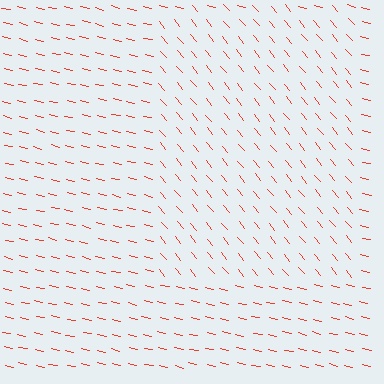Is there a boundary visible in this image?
Yes, there is a texture boundary formed by a change in line orientation.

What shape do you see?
I see a rectangle.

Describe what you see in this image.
The image is filled with small red line segments. A rectangle region in the image has lines oriented differently from the surrounding lines, creating a visible texture boundary.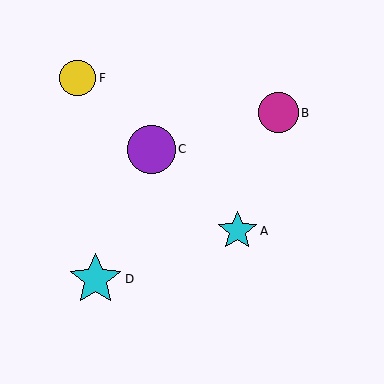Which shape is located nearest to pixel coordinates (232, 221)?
The cyan star (labeled A) at (237, 231) is nearest to that location.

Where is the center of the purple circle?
The center of the purple circle is at (151, 149).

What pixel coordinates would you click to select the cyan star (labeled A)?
Click at (237, 231) to select the cyan star A.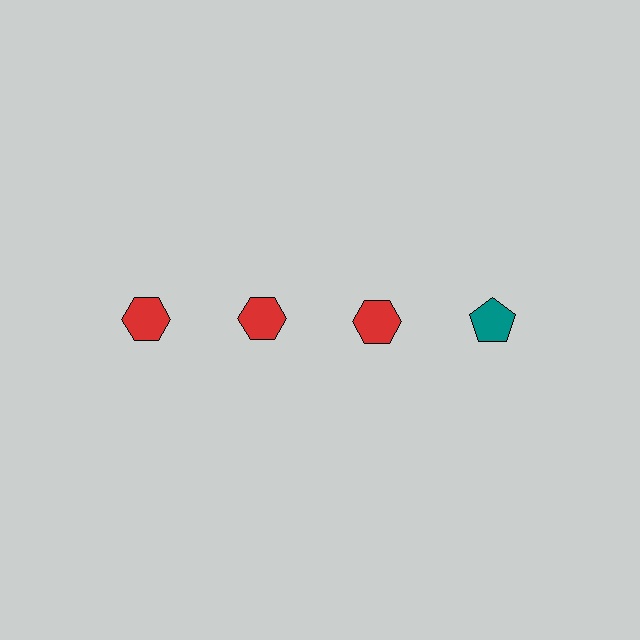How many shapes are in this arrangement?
There are 4 shapes arranged in a grid pattern.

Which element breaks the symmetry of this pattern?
The teal pentagon in the top row, second from right column breaks the symmetry. All other shapes are red hexagons.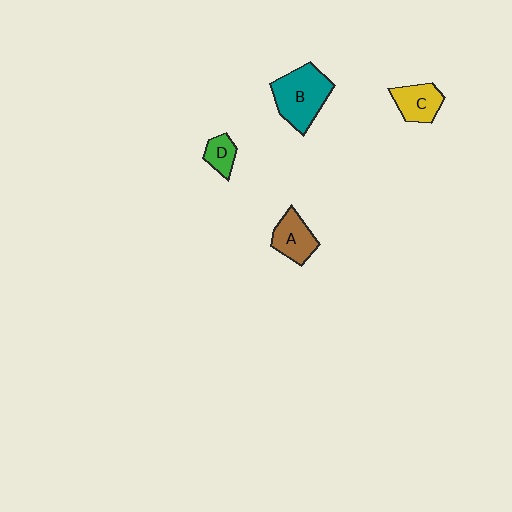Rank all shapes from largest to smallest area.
From largest to smallest: B (teal), A (brown), C (yellow), D (green).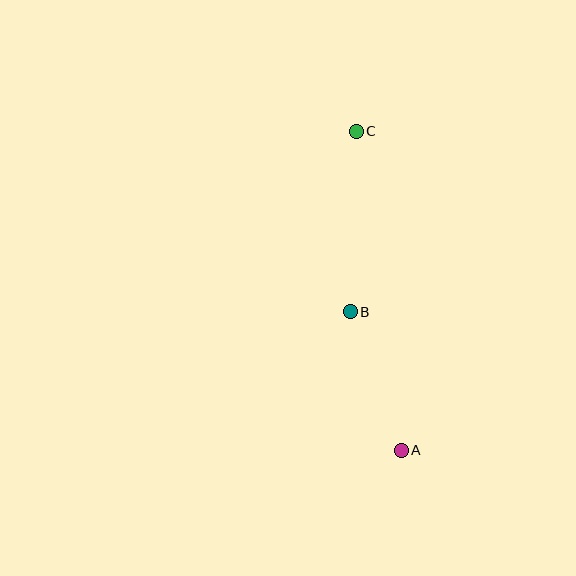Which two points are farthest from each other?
Points A and C are farthest from each other.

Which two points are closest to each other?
Points A and B are closest to each other.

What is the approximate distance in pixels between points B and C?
The distance between B and C is approximately 181 pixels.